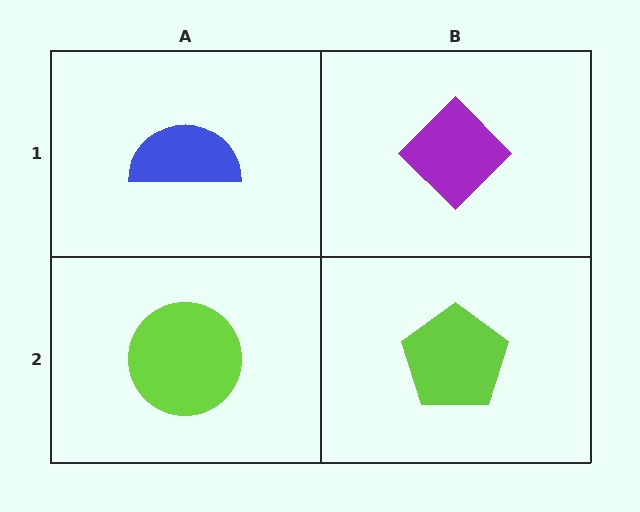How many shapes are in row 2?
2 shapes.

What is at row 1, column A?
A blue semicircle.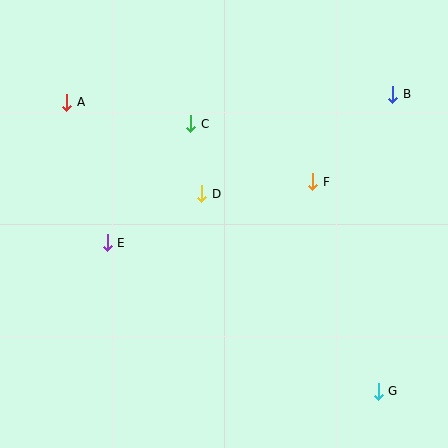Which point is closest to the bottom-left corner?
Point E is closest to the bottom-left corner.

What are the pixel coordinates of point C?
Point C is at (191, 124).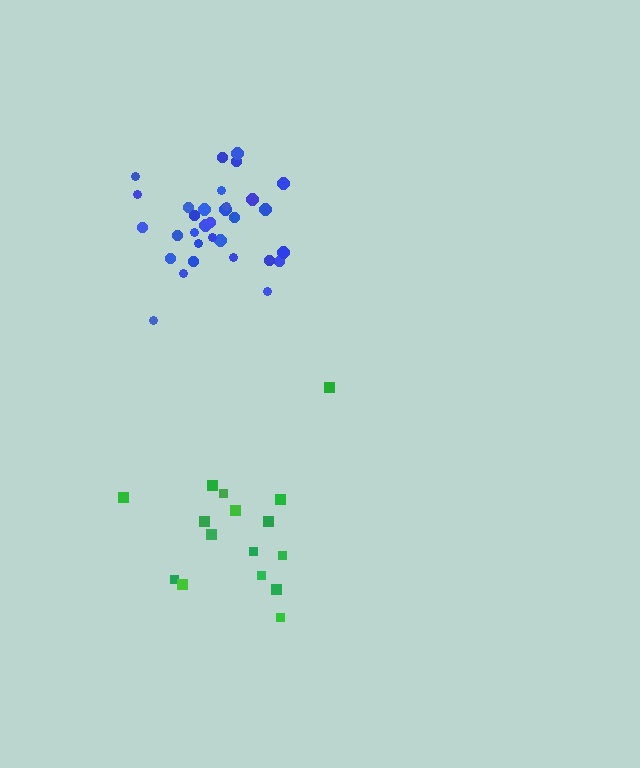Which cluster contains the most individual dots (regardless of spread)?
Blue (32).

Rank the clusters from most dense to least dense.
blue, green.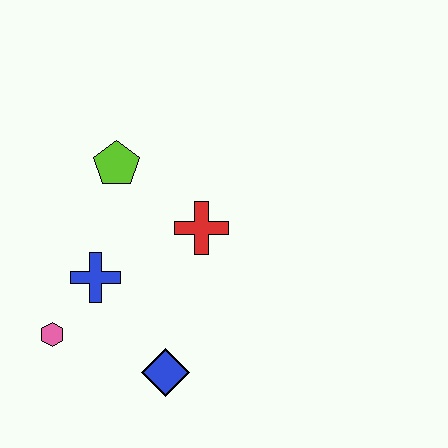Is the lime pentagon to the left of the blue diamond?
Yes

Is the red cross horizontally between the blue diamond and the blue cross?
No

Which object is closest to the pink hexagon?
The blue cross is closest to the pink hexagon.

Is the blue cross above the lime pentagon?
No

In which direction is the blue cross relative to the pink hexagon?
The blue cross is above the pink hexagon.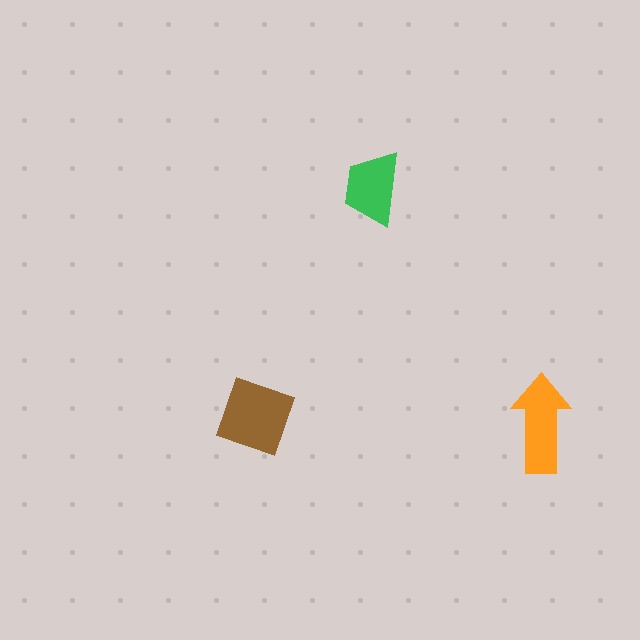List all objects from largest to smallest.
The brown diamond, the orange arrow, the green trapezoid.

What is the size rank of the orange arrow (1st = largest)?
2nd.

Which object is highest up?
The green trapezoid is topmost.